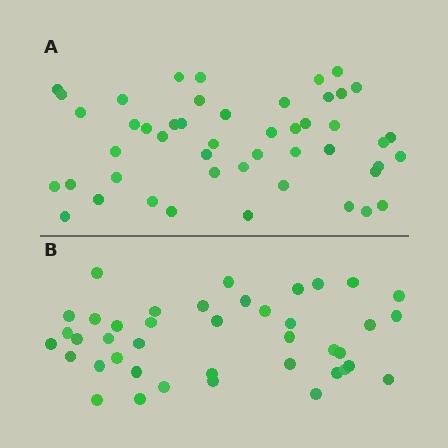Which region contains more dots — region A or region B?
Region A (the top region) has more dots.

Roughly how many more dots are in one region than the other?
Region A has roughly 8 or so more dots than region B.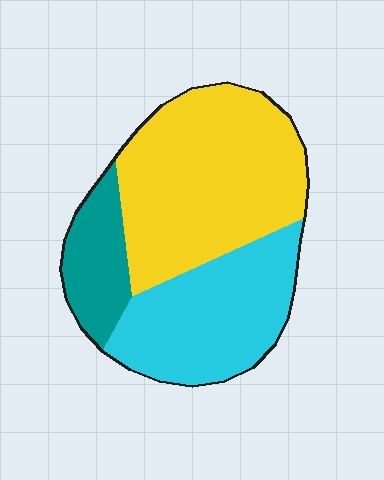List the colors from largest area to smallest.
From largest to smallest: yellow, cyan, teal.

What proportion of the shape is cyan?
Cyan covers about 35% of the shape.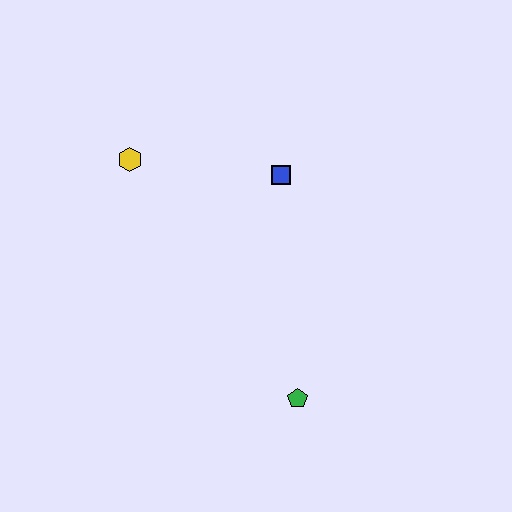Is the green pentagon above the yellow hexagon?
No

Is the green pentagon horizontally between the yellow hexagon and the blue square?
No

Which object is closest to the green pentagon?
The blue square is closest to the green pentagon.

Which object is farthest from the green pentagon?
The yellow hexagon is farthest from the green pentagon.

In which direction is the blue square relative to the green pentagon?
The blue square is above the green pentagon.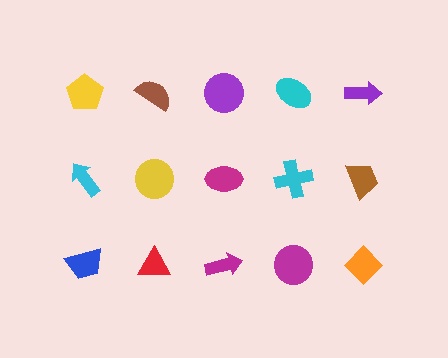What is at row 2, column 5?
A brown trapezoid.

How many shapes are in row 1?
5 shapes.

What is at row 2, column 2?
A yellow circle.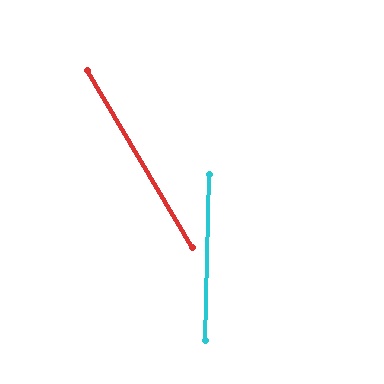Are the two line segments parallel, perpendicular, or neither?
Neither parallel nor perpendicular — they differ by about 32°.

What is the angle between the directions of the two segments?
Approximately 32 degrees.